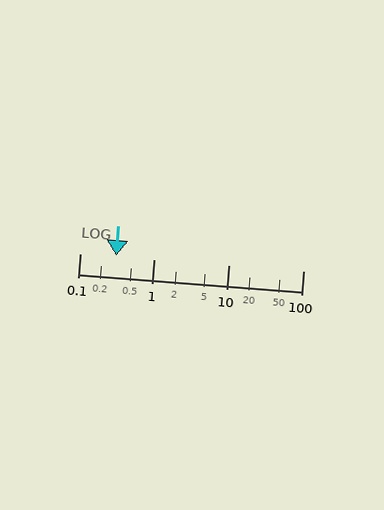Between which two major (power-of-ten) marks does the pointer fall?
The pointer is between 0.1 and 1.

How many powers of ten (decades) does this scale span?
The scale spans 3 decades, from 0.1 to 100.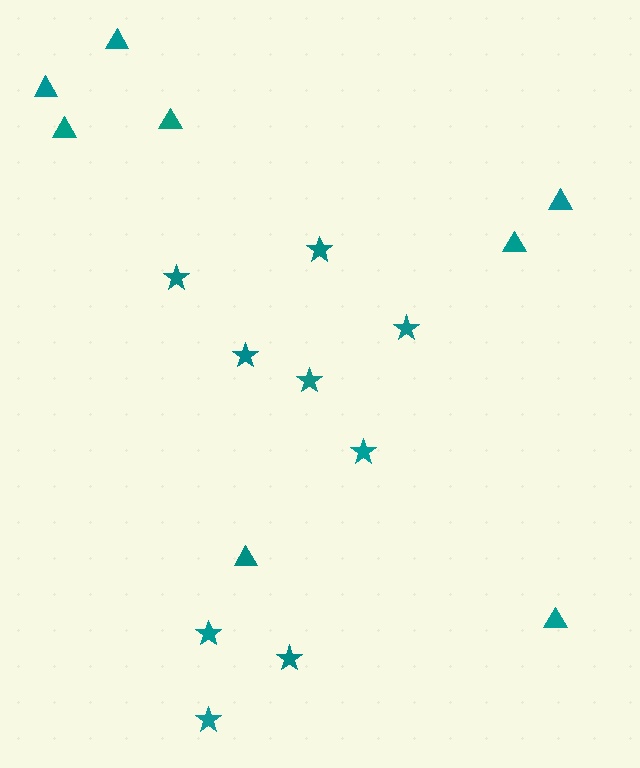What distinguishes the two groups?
There are 2 groups: one group of triangles (8) and one group of stars (9).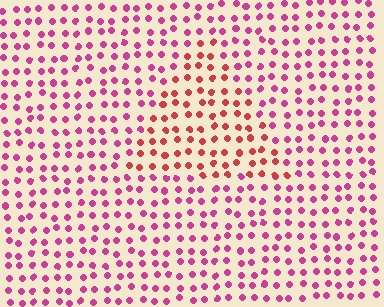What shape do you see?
I see a triangle.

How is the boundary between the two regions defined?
The boundary is defined purely by a slight shift in hue (about 34 degrees). Spacing, size, and orientation are identical on both sides.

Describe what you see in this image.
The image is filled with small magenta elements in a uniform arrangement. A triangle-shaped region is visible where the elements are tinted to a slightly different hue, forming a subtle color boundary.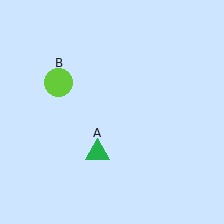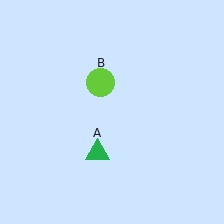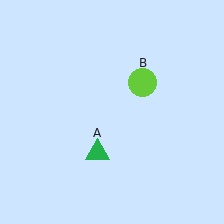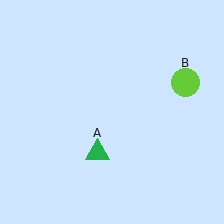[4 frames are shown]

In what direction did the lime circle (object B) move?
The lime circle (object B) moved right.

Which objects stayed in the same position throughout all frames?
Green triangle (object A) remained stationary.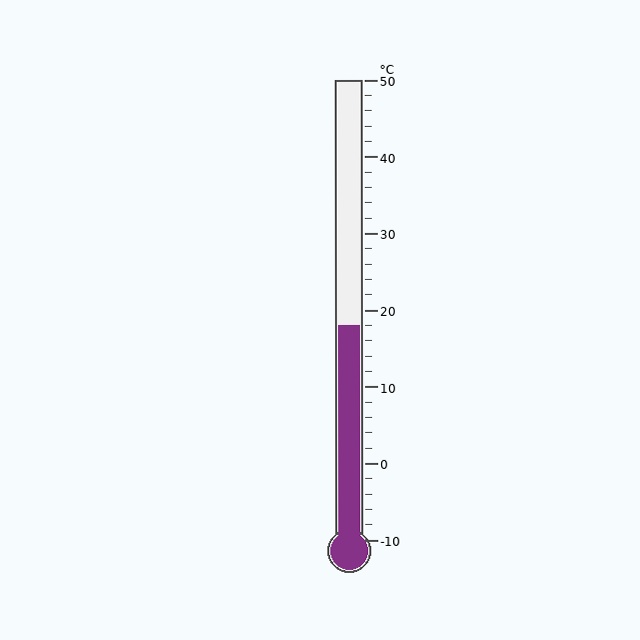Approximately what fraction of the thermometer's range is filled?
The thermometer is filled to approximately 45% of its range.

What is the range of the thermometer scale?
The thermometer scale ranges from -10°C to 50°C.